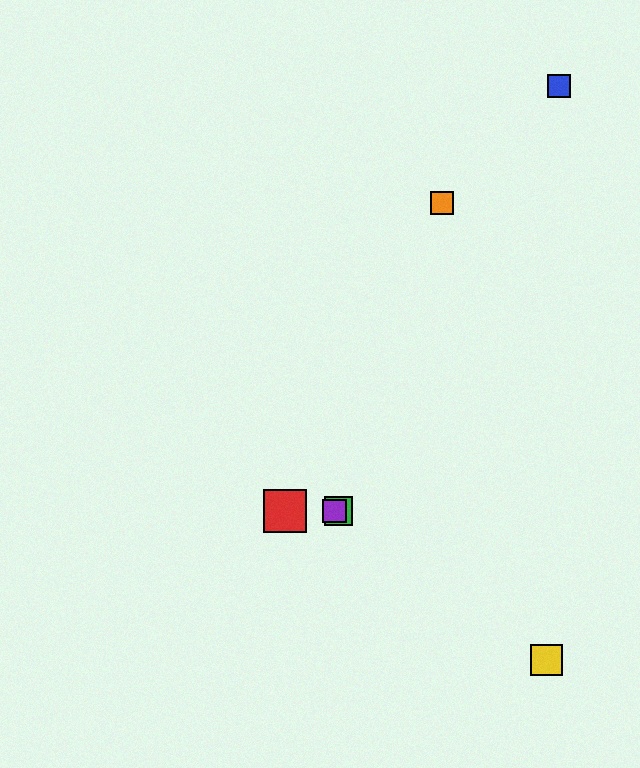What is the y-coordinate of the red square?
The red square is at y≈511.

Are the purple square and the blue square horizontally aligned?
No, the purple square is at y≈511 and the blue square is at y≈86.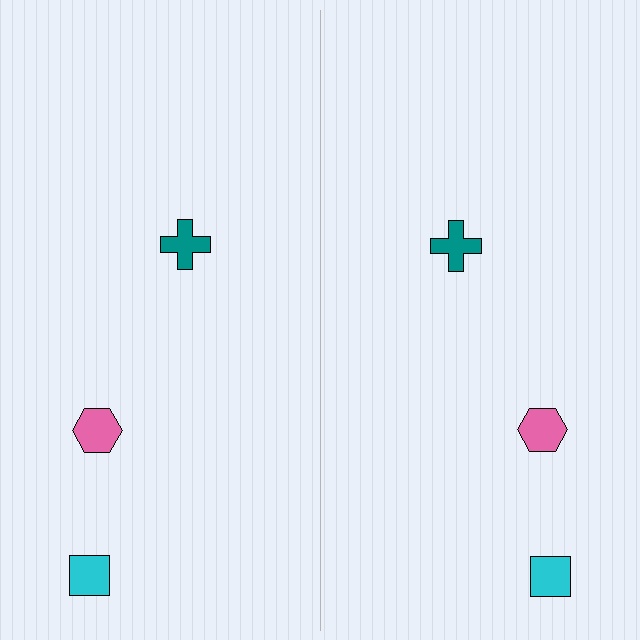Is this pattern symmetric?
Yes, this pattern has bilateral (reflection) symmetry.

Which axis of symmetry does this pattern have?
The pattern has a vertical axis of symmetry running through the center of the image.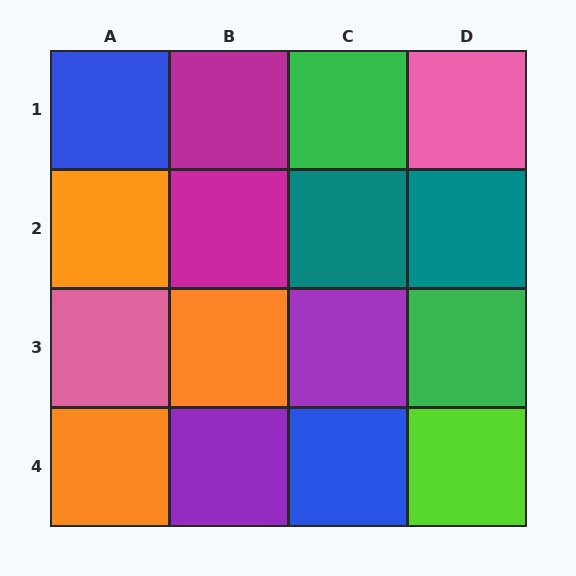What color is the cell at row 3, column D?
Green.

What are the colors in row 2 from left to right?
Orange, magenta, teal, teal.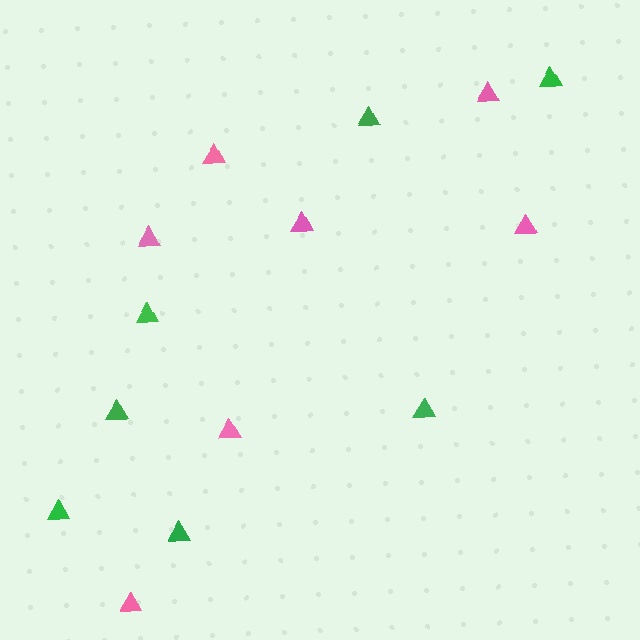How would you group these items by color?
There are 2 groups: one group of pink triangles (7) and one group of green triangles (7).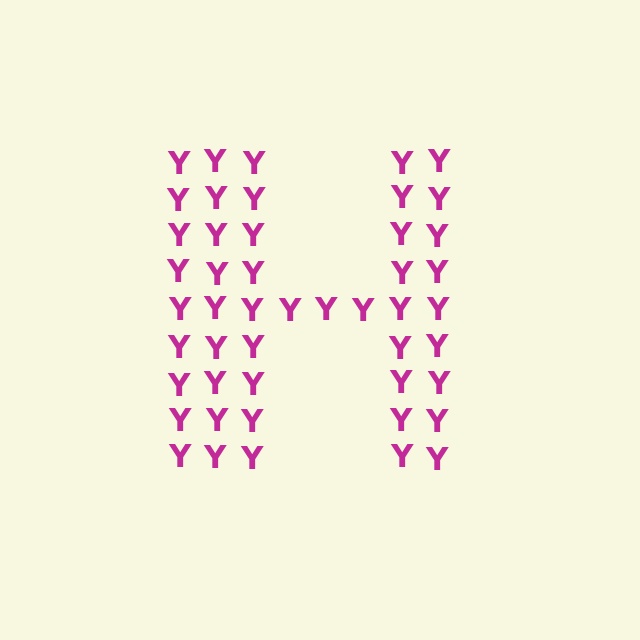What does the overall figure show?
The overall figure shows the letter H.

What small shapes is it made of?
It is made of small letter Y's.